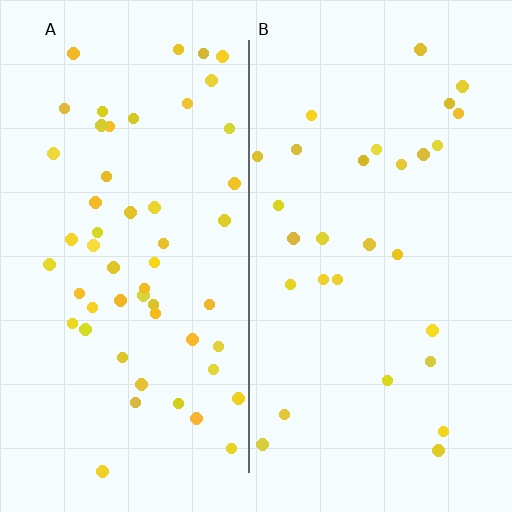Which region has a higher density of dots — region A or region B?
A (the left).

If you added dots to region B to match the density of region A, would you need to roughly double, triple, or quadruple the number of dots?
Approximately double.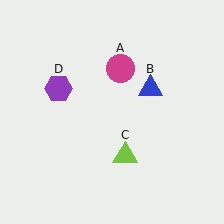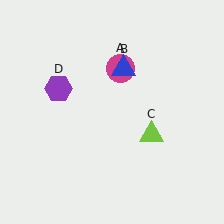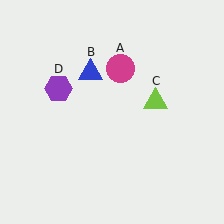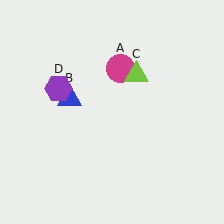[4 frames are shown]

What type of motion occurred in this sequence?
The blue triangle (object B), lime triangle (object C) rotated counterclockwise around the center of the scene.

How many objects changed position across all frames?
2 objects changed position: blue triangle (object B), lime triangle (object C).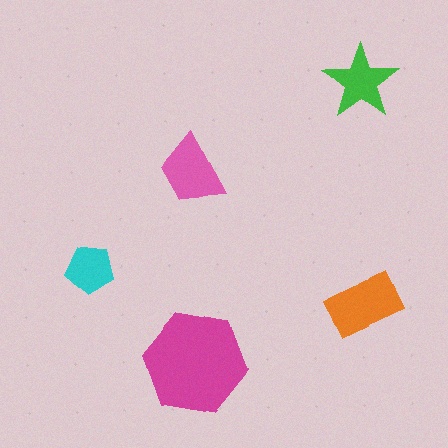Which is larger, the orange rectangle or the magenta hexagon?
The magenta hexagon.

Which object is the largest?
The magenta hexagon.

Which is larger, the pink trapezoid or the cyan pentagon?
The pink trapezoid.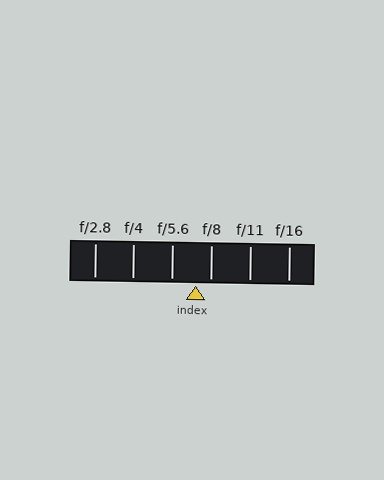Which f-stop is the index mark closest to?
The index mark is closest to f/8.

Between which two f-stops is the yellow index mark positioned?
The index mark is between f/5.6 and f/8.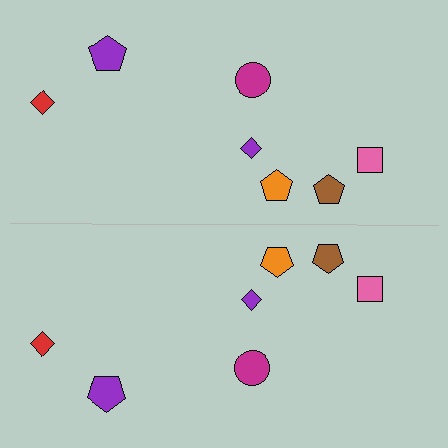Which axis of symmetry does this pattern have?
The pattern has a horizontal axis of symmetry running through the center of the image.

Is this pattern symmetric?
Yes, this pattern has bilateral (reflection) symmetry.